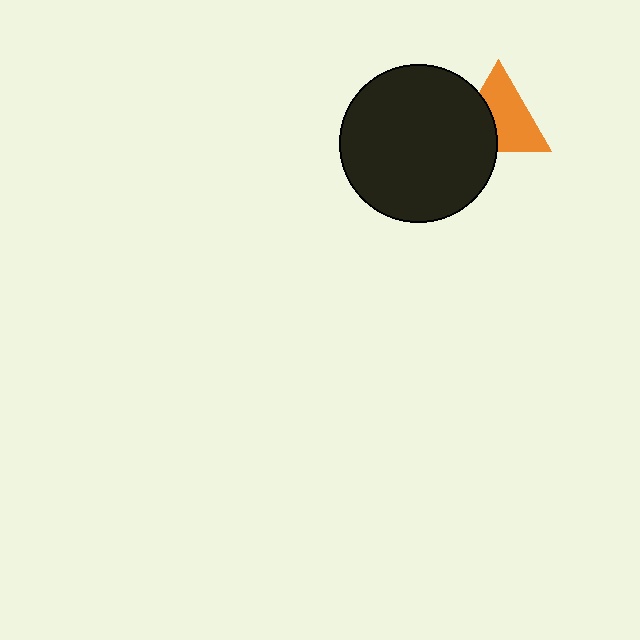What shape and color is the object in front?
The object in front is a black circle.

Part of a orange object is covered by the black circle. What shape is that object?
It is a triangle.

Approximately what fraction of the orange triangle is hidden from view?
Roughly 37% of the orange triangle is hidden behind the black circle.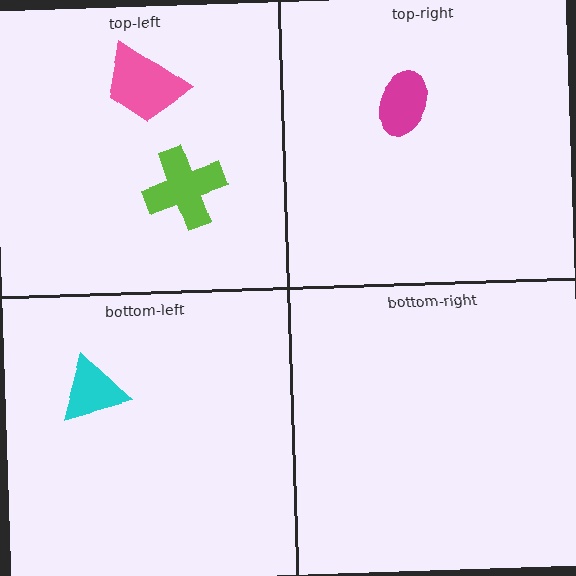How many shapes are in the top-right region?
1.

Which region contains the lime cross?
The top-left region.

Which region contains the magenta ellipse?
The top-right region.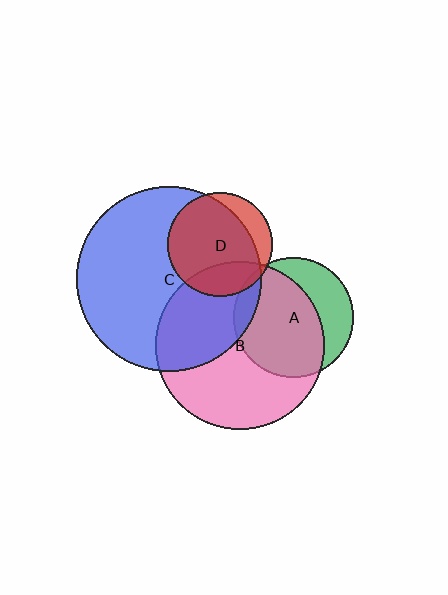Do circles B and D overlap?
Yes.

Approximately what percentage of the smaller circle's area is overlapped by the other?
Approximately 25%.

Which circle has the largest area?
Circle C (blue).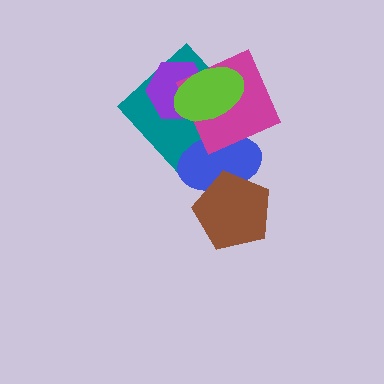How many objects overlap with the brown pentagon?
1 object overlaps with the brown pentagon.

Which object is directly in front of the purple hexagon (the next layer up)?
The magenta square is directly in front of the purple hexagon.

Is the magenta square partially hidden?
Yes, it is partially covered by another shape.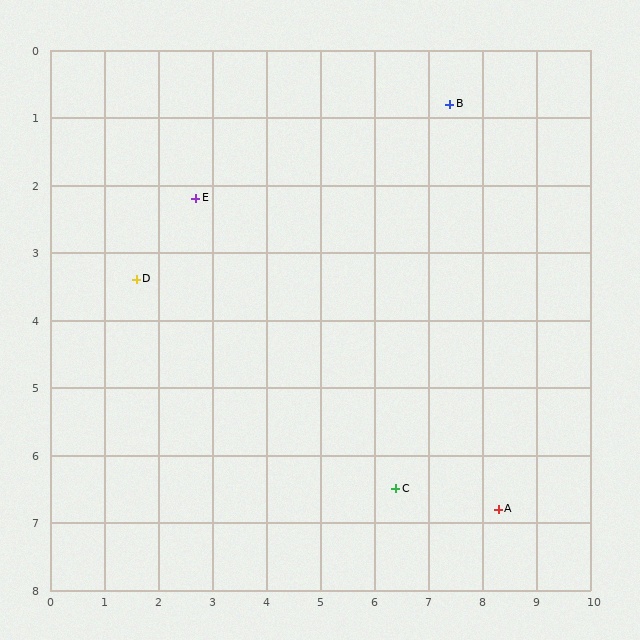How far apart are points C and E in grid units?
Points C and E are about 5.7 grid units apart.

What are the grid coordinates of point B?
Point B is at approximately (7.4, 0.8).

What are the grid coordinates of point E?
Point E is at approximately (2.7, 2.2).